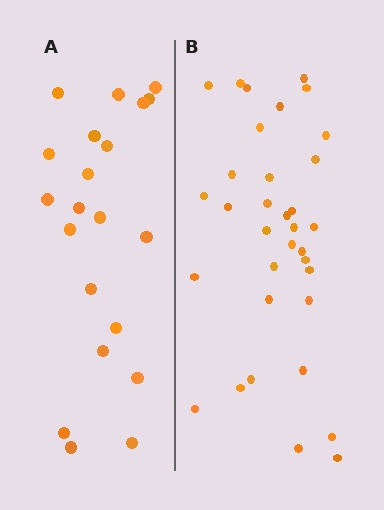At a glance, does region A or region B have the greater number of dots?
Region B (the right region) has more dots.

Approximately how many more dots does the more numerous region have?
Region B has approximately 15 more dots than region A.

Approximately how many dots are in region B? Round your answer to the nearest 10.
About 30 dots. (The exact count is 34, which rounds to 30.)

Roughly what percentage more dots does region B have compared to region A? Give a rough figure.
About 60% more.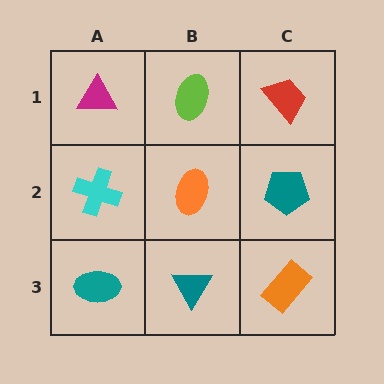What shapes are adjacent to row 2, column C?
A red trapezoid (row 1, column C), an orange rectangle (row 3, column C), an orange ellipse (row 2, column B).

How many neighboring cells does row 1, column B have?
3.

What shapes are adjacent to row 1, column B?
An orange ellipse (row 2, column B), a magenta triangle (row 1, column A), a red trapezoid (row 1, column C).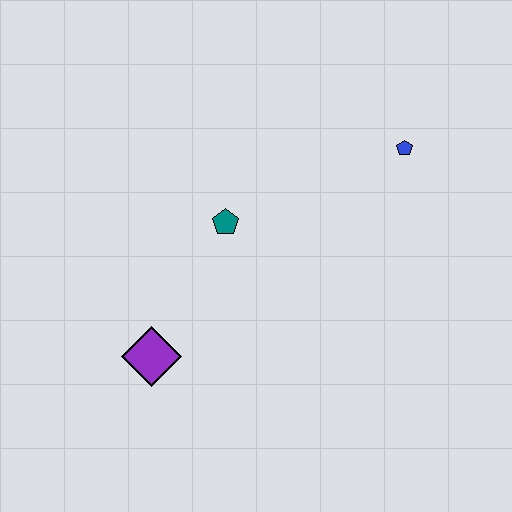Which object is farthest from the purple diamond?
The blue pentagon is farthest from the purple diamond.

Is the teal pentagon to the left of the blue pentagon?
Yes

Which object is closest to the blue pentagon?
The teal pentagon is closest to the blue pentagon.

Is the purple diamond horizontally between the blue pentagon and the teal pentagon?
No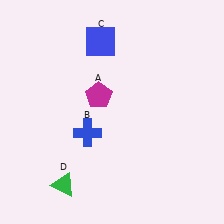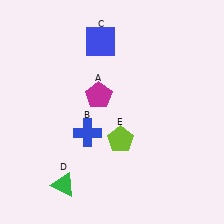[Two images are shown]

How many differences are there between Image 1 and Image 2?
There is 1 difference between the two images.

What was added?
A lime pentagon (E) was added in Image 2.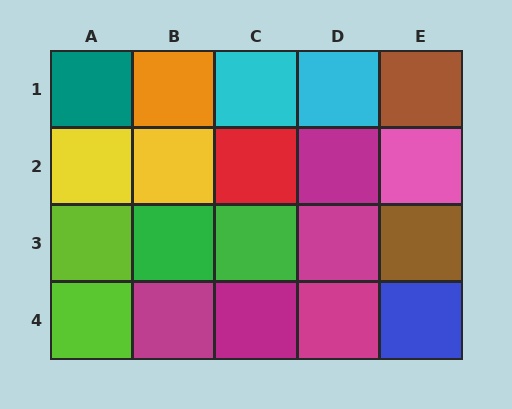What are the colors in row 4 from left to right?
Lime, magenta, magenta, magenta, blue.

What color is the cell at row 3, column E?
Brown.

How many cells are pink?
1 cell is pink.